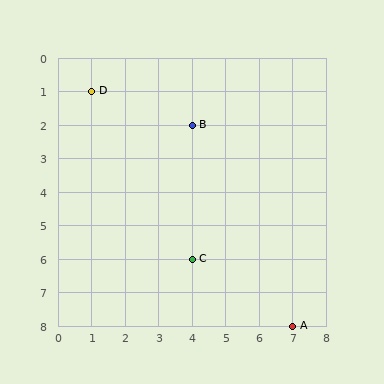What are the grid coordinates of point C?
Point C is at grid coordinates (4, 6).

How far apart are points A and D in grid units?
Points A and D are 6 columns and 7 rows apart (about 9.2 grid units diagonally).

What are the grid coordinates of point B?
Point B is at grid coordinates (4, 2).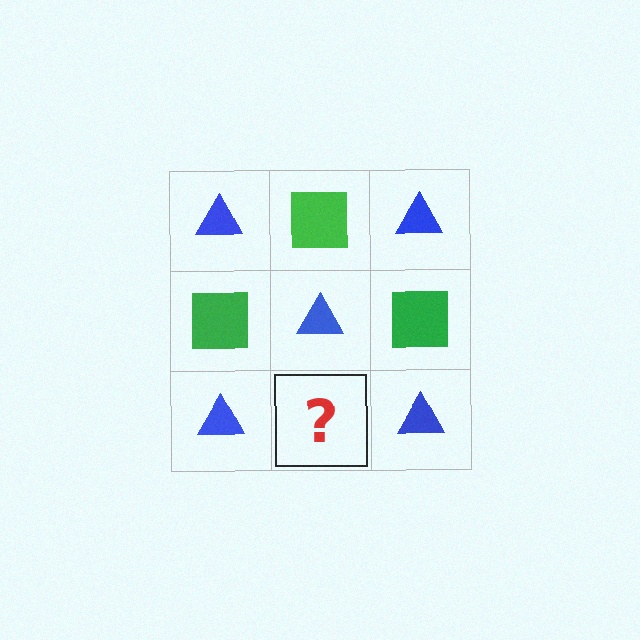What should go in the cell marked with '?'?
The missing cell should contain a green square.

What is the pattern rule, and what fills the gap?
The rule is that it alternates blue triangle and green square in a checkerboard pattern. The gap should be filled with a green square.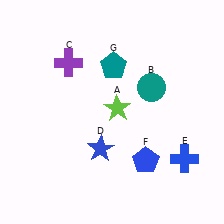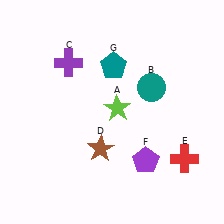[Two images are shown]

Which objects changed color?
D changed from blue to brown. E changed from blue to red. F changed from blue to purple.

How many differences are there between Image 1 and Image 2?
There are 3 differences between the two images.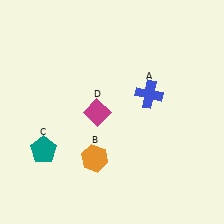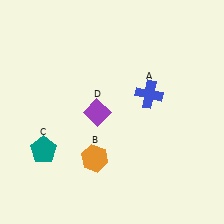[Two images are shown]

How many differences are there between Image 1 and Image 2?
There is 1 difference between the two images.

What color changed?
The diamond (D) changed from magenta in Image 1 to purple in Image 2.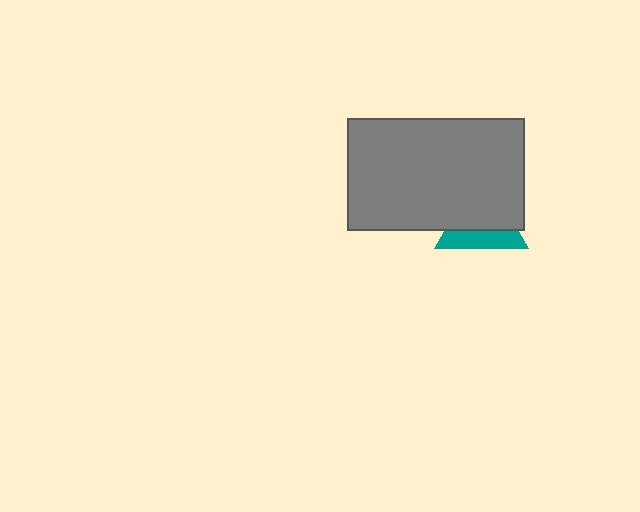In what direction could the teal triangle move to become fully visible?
The teal triangle could move down. That would shift it out from behind the gray rectangle entirely.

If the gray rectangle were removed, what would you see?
You would see the complete teal triangle.